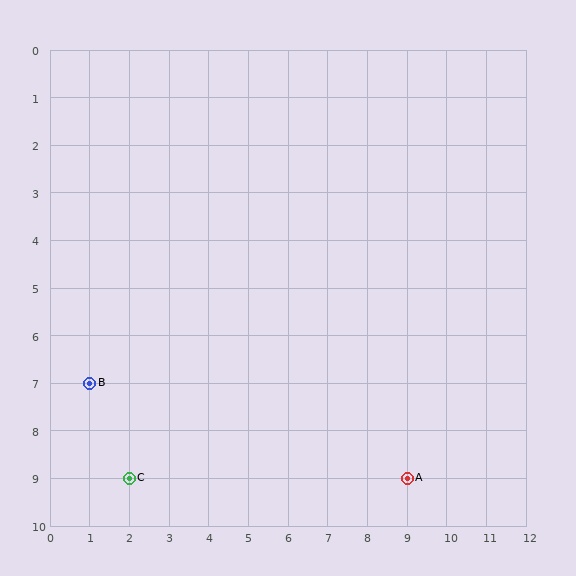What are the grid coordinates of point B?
Point B is at grid coordinates (1, 7).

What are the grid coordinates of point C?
Point C is at grid coordinates (2, 9).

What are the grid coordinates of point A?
Point A is at grid coordinates (9, 9).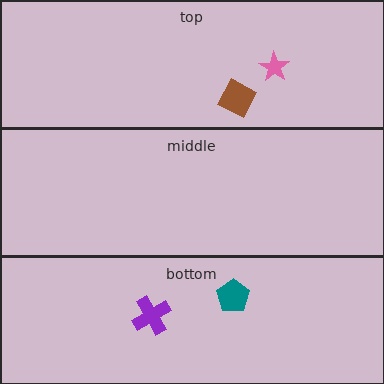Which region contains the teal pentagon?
The bottom region.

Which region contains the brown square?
The top region.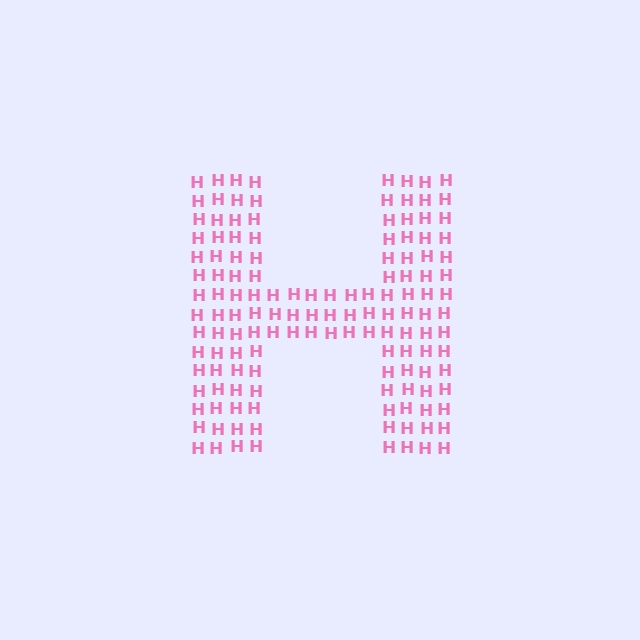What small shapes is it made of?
It is made of small letter H's.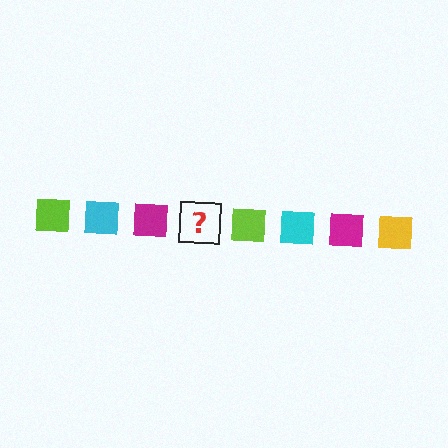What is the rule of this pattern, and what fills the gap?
The rule is that the pattern cycles through lime, cyan, magenta, yellow squares. The gap should be filled with a yellow square.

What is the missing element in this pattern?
The missing element is a yellow square.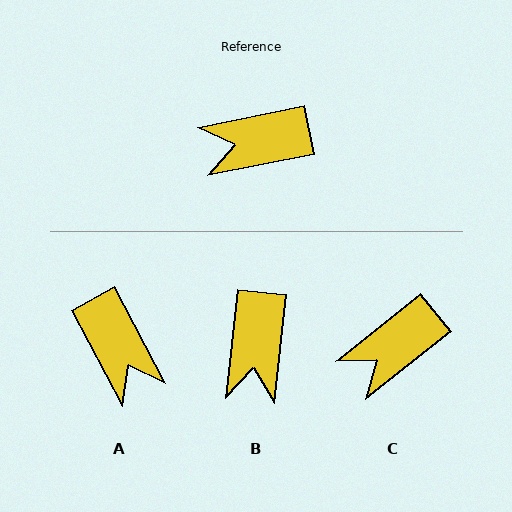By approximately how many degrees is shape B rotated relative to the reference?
Approximately 73 degrees counter-clockwise.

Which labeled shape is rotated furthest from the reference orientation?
A, about 107 degrees away.